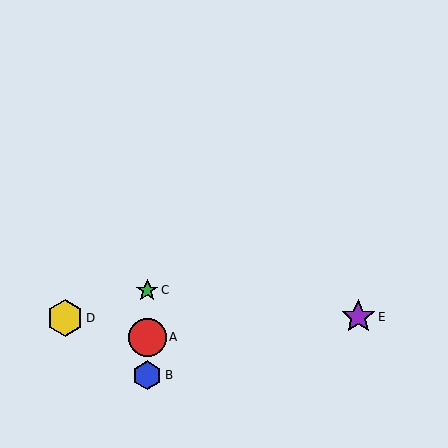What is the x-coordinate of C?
Object C is at x≈147.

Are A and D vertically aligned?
No, A is at x≈147 and D is at x≈65.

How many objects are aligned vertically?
3 objects (A, B, C) are aligned vertically.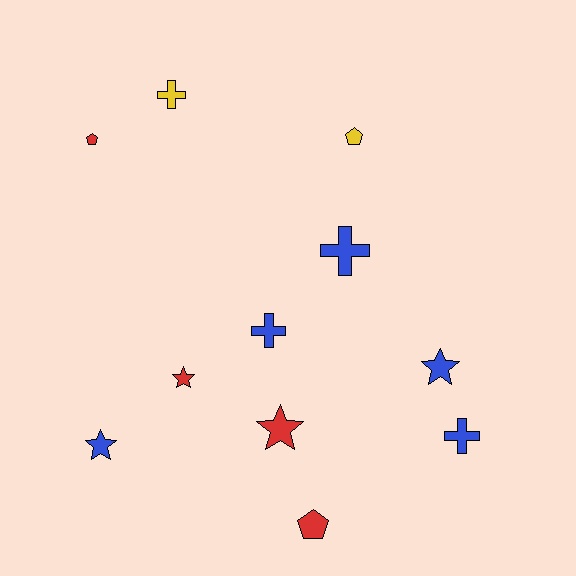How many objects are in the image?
There are 11 objects.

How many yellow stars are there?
There are no yellow stars.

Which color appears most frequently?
Blue, with 5 objects.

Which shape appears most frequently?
Star, with 4 objects.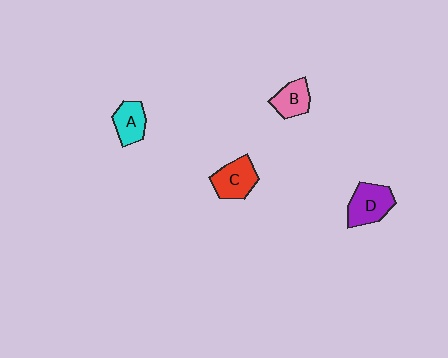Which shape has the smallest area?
Shape A (cyan).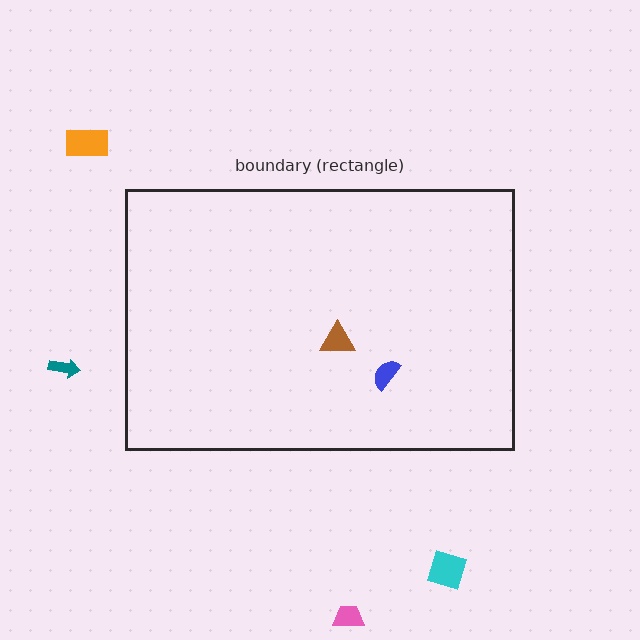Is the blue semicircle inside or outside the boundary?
Inside.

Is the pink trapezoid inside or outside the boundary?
Outside.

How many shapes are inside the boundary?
2 inside, 4 outside.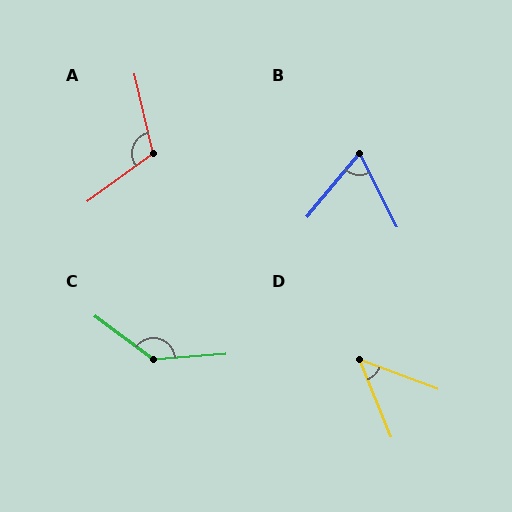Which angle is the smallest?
D, at approximately 47 degrees.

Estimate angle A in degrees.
Approximately 113 degrees.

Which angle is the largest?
C, at approximately 139 degrees.